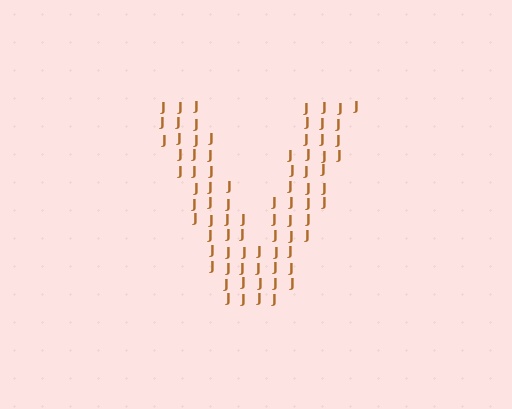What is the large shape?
The large shape is the letter V.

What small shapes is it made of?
It is made of small letter J's.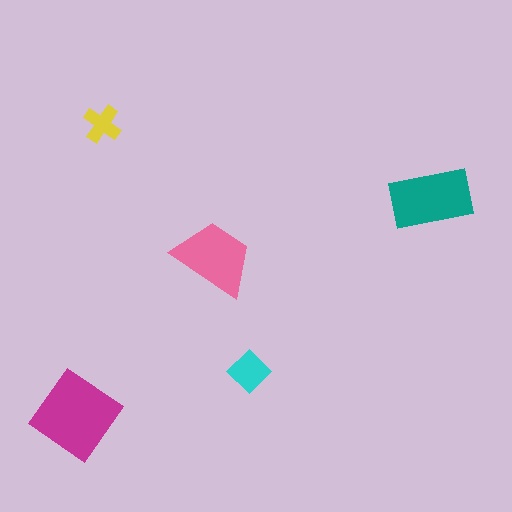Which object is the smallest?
The yellow cross.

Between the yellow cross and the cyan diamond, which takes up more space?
The cyan diamond.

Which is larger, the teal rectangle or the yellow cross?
The teal rectangle.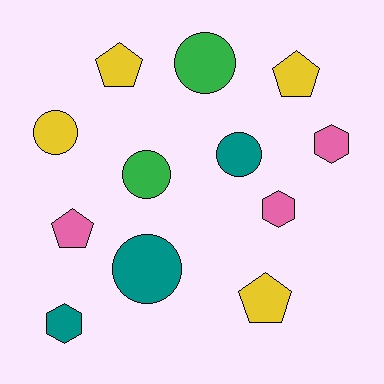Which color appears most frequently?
Yellow, with 4 objects.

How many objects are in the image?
There are 12 objects.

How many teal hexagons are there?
There is 1 teal hexagon.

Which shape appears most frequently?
Circle, with 5 objects.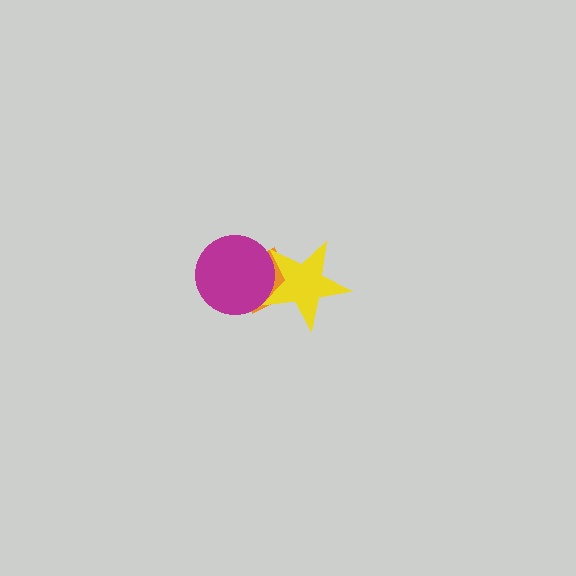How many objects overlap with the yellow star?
2 objects overlap with the yellow star.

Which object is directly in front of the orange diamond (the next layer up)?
The magenta circle is directly in front of the orange diamond.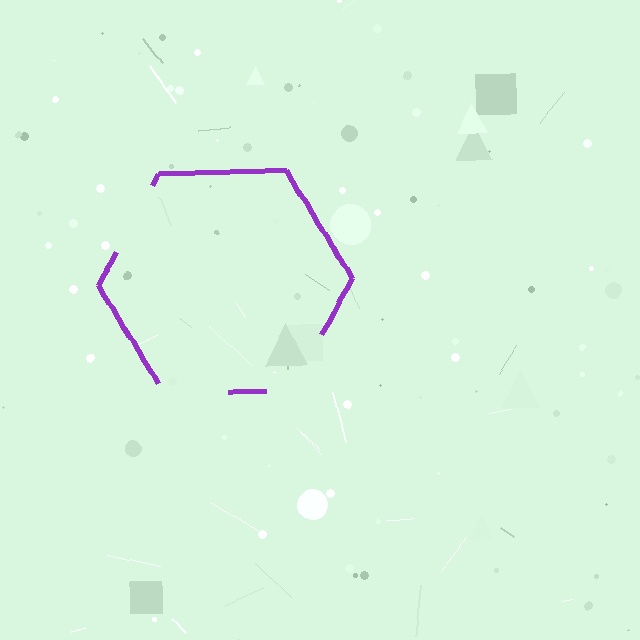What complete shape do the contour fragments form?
The contour fragments form a hexagon.